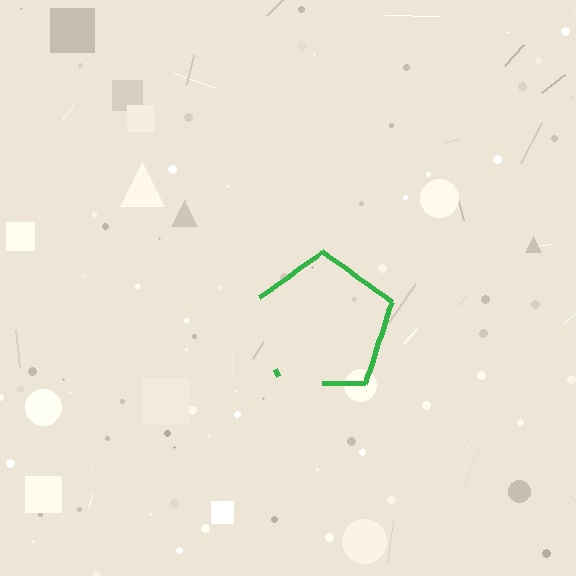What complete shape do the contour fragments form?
The contour fragments form a pentagon.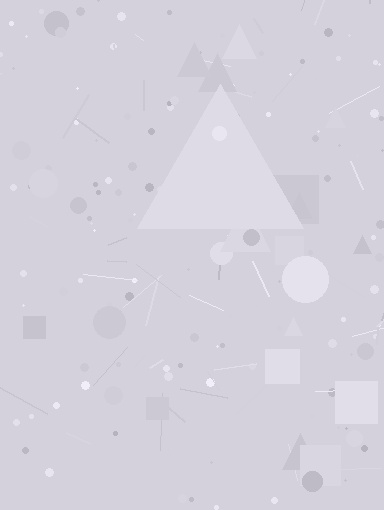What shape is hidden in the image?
A triangle is hidden in the image.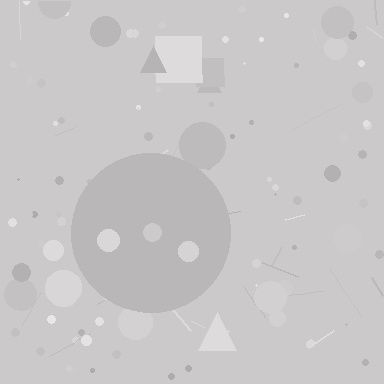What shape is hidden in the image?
A circle is hidden in the image.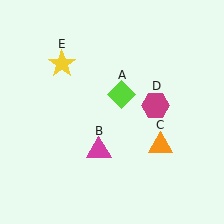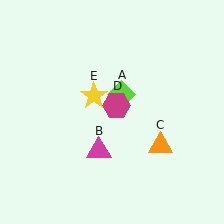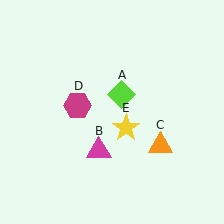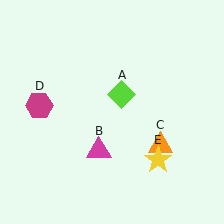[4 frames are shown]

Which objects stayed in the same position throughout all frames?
Lime diamond (object A) and magenta triangle (object B) and orange triangle (object C) remained stationary.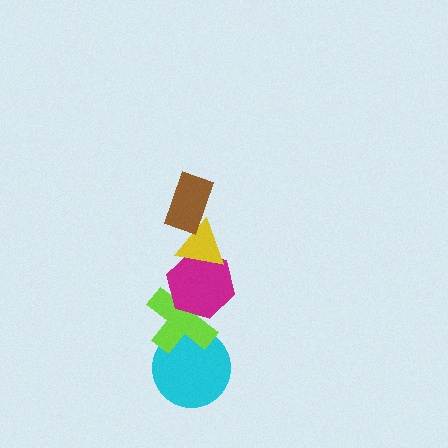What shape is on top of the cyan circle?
The lime cross is on top of the cyan circle.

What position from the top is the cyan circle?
The cyan circle is 5th from the top.